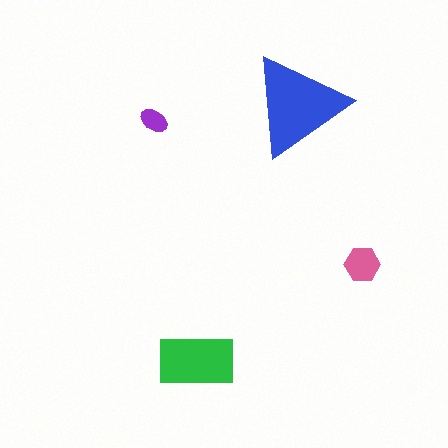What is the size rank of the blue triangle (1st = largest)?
1st.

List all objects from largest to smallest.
The blue triangle, the green rectangle, the pink hexagon, the purple ellipse.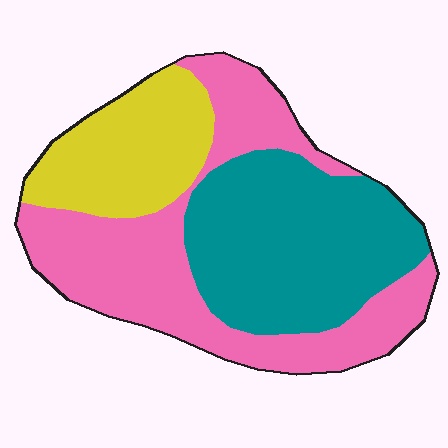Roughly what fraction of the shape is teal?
Teal takes up between a third and a half of the shape.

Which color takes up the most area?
Pink, at roughly 40%.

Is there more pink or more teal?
Pink.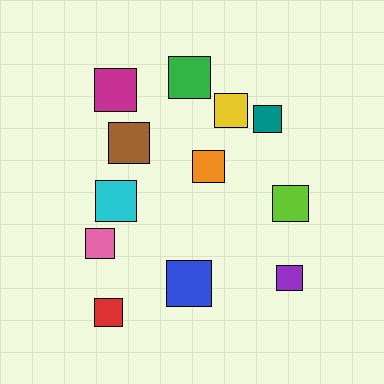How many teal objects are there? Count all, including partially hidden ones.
There is 1 teal object.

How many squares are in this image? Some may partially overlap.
There are 12 squares.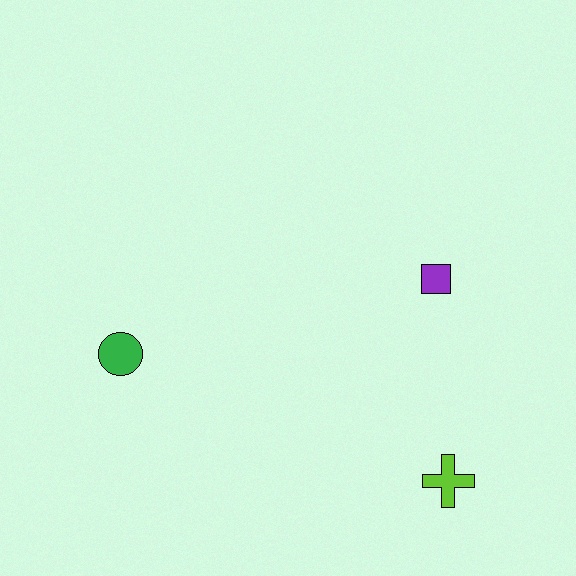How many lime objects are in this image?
There is 1 lime object.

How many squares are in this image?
There is 1 square.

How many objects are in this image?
There are 3 objects.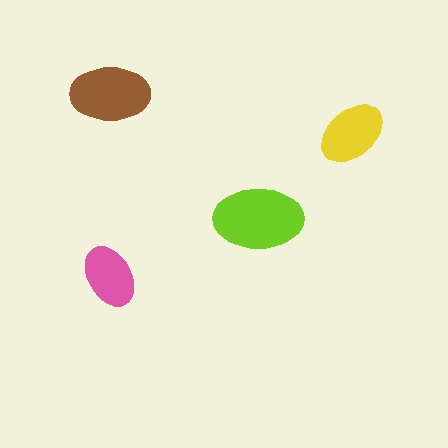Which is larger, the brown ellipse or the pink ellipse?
The brown one.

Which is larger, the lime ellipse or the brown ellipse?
The lime one.